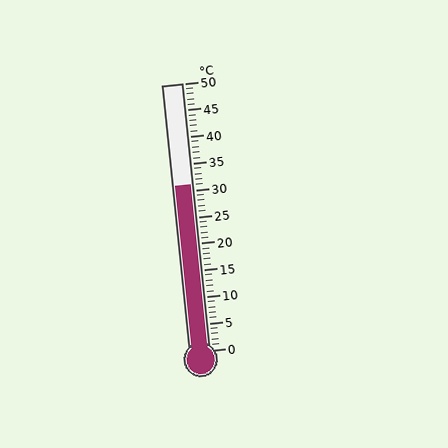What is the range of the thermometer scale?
The thermometer scale ranges from 0°C to 50°C.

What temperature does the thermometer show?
The thermometer shows approximately 31°C.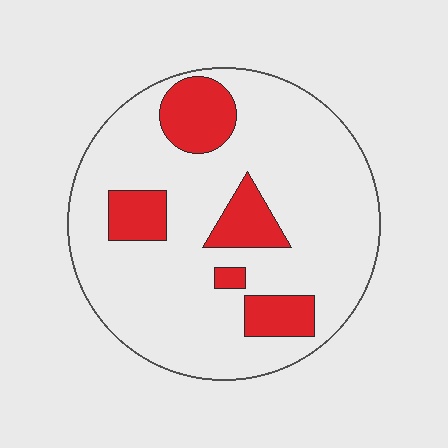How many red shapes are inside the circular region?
5.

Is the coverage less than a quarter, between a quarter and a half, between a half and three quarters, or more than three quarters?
Less than a quarter.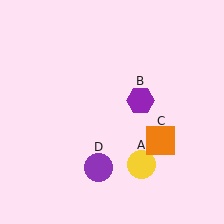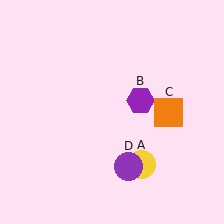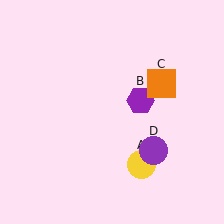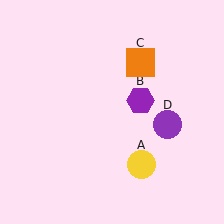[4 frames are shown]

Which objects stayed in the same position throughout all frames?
Yellow circle (object A) and purple hexagon (object B) remained stationary.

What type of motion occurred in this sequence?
The orange square (object C), purple circle (object D) rotated counterclockwise around the center of the scene.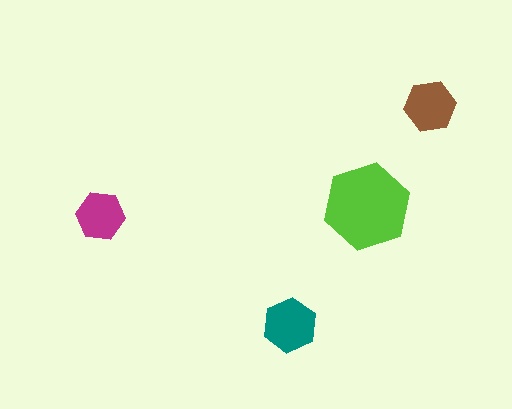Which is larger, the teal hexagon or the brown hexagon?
The teal one.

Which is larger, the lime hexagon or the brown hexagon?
The lime one.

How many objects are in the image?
There are 4 objects in the image.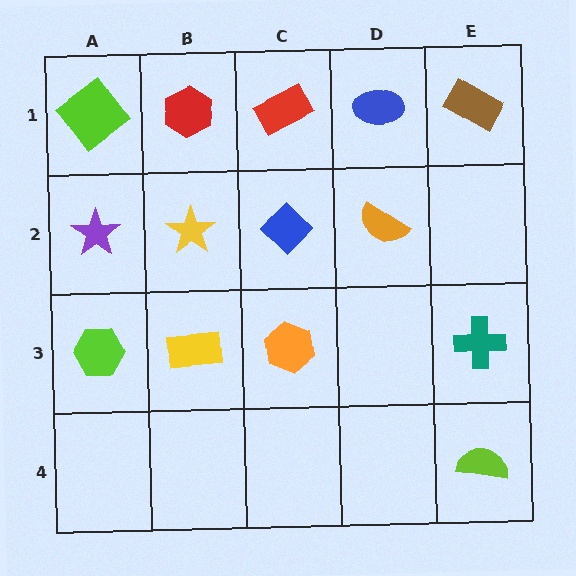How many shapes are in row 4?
1 shape.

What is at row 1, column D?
A blue ellipse.